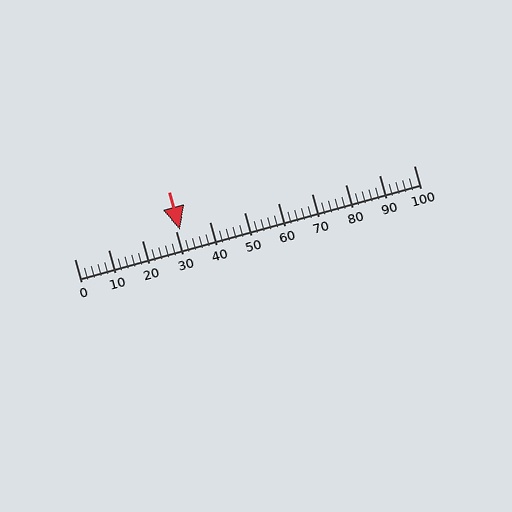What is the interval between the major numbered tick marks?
The major tick marks are spaced 10 units apart.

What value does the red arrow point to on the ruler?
The red arrow points to approximately 31.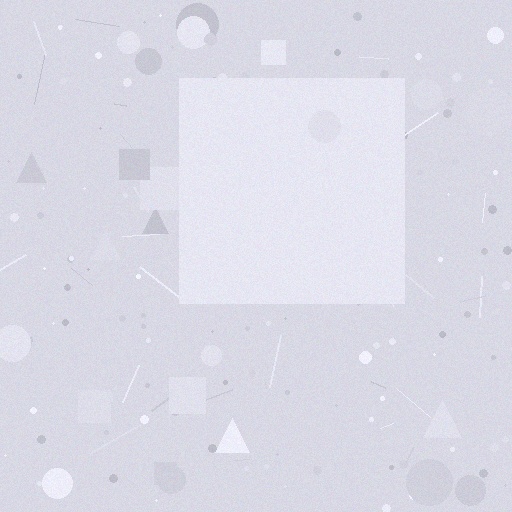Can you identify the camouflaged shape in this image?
The camouflaged shape is a square.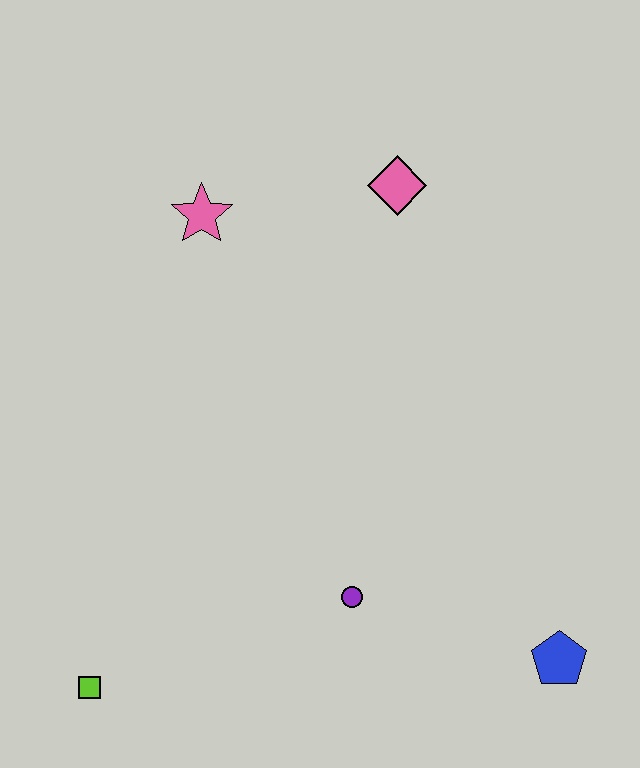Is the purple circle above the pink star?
No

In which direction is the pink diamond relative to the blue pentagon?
The pink diamond is above the blue pentagon.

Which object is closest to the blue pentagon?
The purple circle is closest to the blue pentagon.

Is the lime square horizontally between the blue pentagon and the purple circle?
No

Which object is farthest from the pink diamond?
The lime square is farthest from the pink diamond.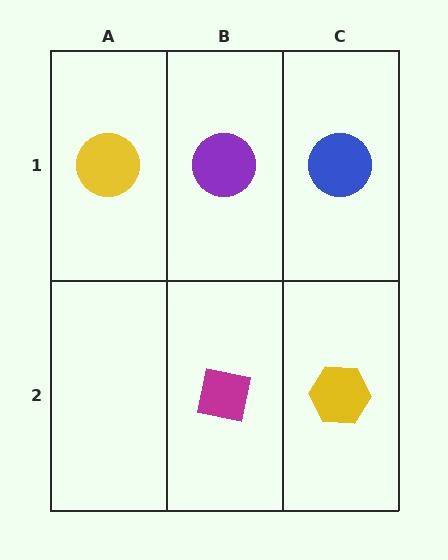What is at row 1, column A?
A yellow circle.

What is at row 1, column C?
A blue circle.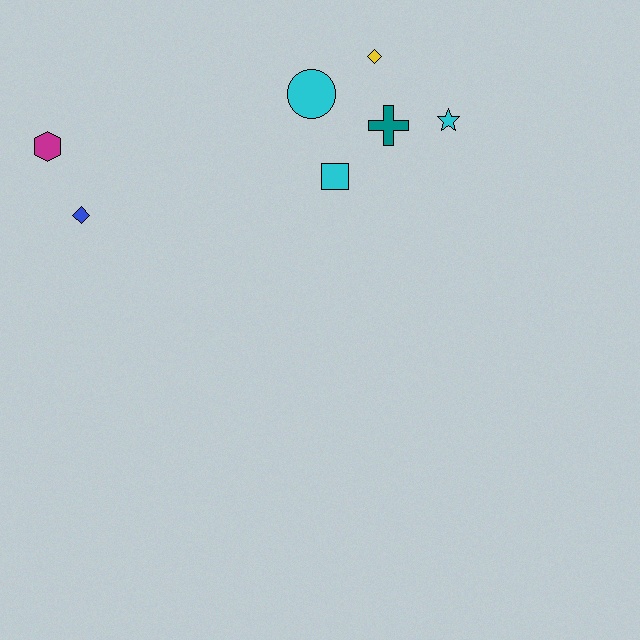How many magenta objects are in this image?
There is 1 magenta object.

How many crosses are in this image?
There is 1 cross.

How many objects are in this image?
There are 7 objects.